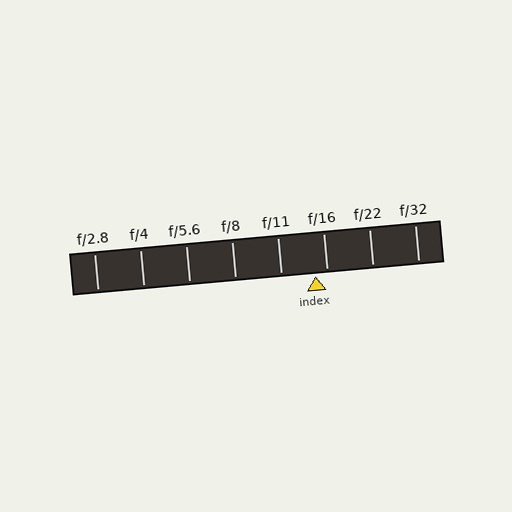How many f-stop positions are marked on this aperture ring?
There are 8 f-stop positions marked.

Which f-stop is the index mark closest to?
The index mark is closest to f/16.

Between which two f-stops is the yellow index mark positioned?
The index mark is between f/11 and f/16.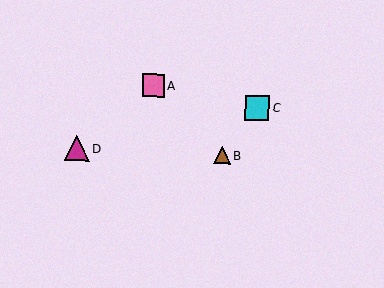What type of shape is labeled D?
Shape D is a magenta triangle.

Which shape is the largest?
The cyan square (labeled C) is the largest.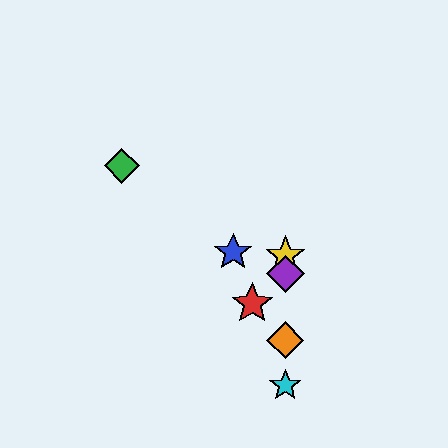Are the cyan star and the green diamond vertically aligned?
No, the cyan star is at x≈285 and the green diamond is at x≈122.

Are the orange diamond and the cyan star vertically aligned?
Yes, both are at x≈285.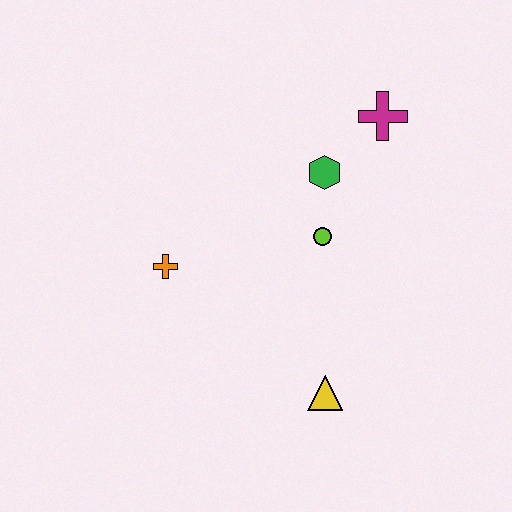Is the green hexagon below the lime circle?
No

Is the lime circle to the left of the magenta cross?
Yes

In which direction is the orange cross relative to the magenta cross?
The orange cross is to the left of the magenta cross.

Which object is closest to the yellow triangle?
The lime circle is closest to the yellow triangle.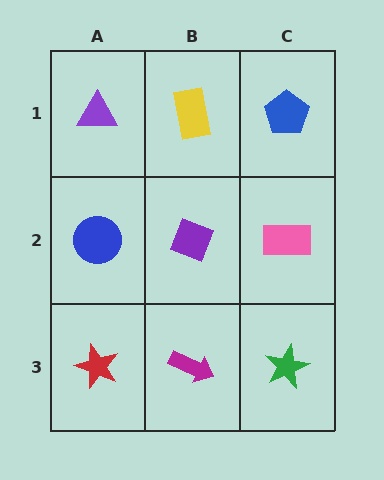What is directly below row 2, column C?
A green star.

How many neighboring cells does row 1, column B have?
3.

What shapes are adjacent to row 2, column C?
A blue pentagon (row 1, column C), a green star (row 3, column C), a purple diamond (row 2, column B).